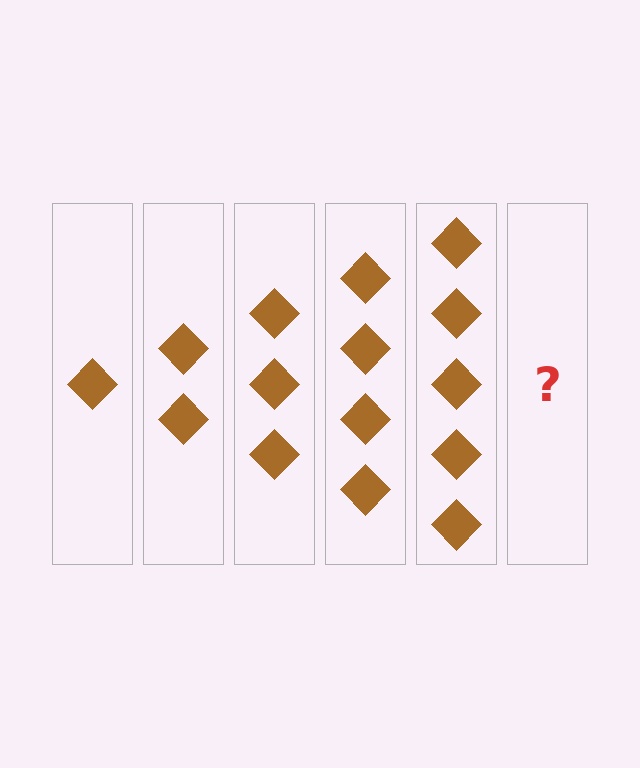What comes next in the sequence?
The next element should be 6 diamonds.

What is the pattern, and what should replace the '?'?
The pattern is that each step adds one more diamond. The '?' should be 6 diamonds.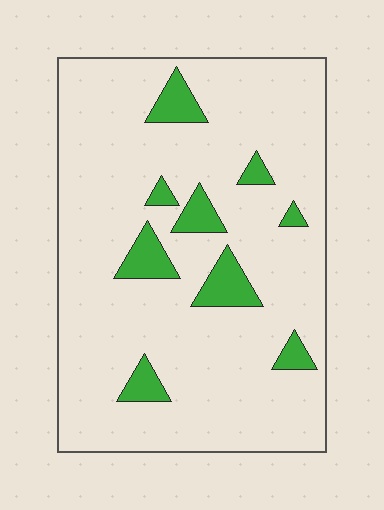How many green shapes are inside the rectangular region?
9.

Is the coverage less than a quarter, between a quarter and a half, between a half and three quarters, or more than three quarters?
Less than a quarter.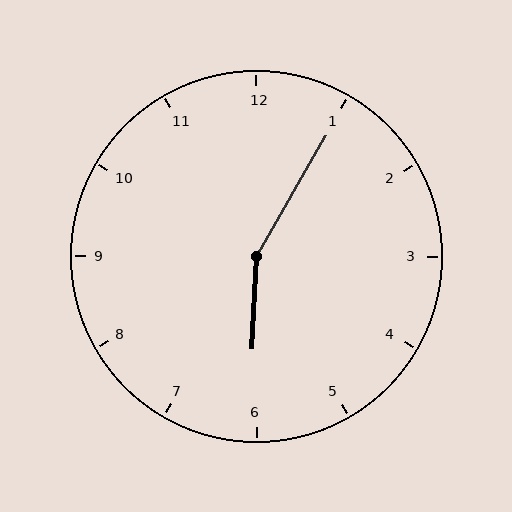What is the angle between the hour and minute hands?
Approximately 152 degrees.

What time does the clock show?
6:05.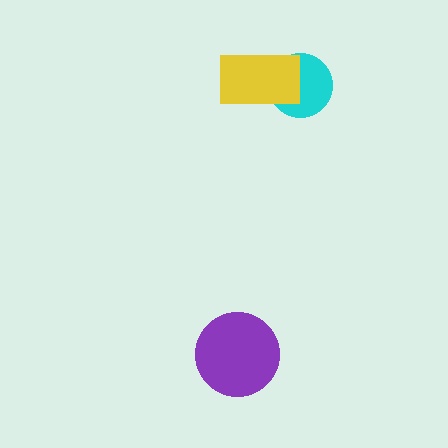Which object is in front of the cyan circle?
The yellow rectangle is in front of the cyan circle.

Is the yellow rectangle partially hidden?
No, no other shape covers it.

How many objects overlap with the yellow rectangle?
1 object overlaps with the yellow rectangle.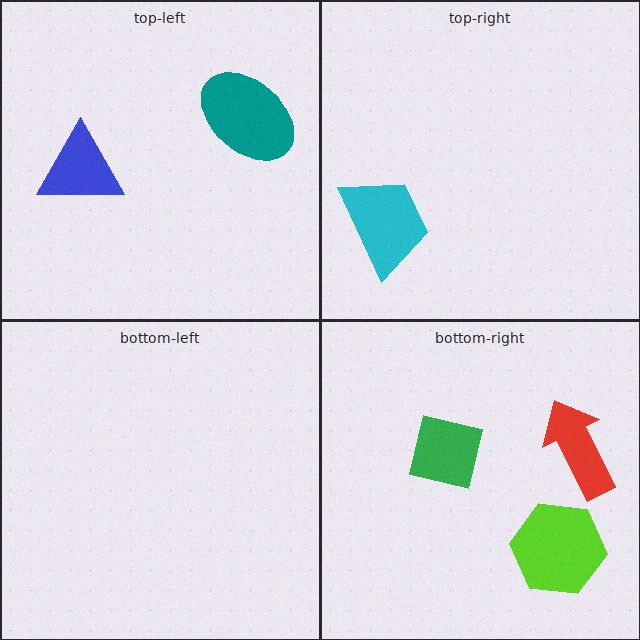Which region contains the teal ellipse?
The top-left region.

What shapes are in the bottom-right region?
The red arrow, the green square, the lime hexagon.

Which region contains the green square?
The bottom-right region.